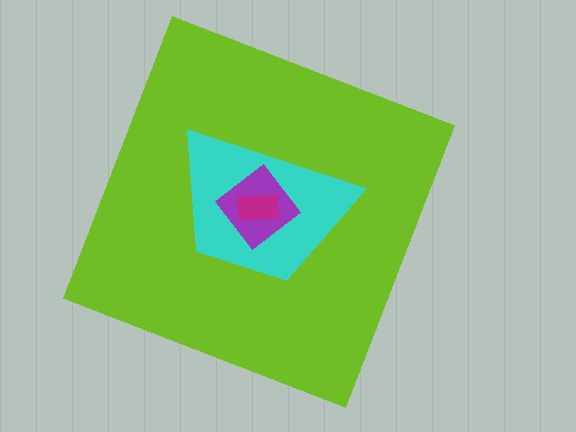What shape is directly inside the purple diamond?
The magenta rectangle.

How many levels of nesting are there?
4.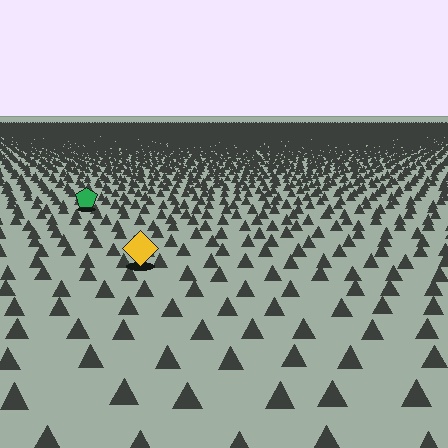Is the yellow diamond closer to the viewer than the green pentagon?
Yes. The yellow diamond is closer — you can tell from the texture gradient: the ground texture is coarser near it.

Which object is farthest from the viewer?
The green pentagon is farthest from the viewer. It appears smaller and the ground texture around it is denser.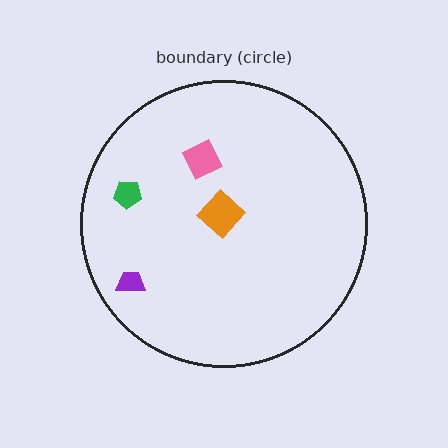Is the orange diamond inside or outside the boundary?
Inside.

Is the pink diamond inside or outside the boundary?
Inside.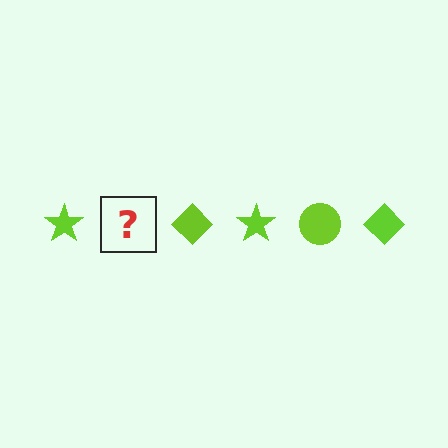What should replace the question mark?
The question mark should be replaced with a lime circle.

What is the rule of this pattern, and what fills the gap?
The rule is that the pattern cycles through star, circle, diamond shapes in lime. The gap should be filled with a lime circle.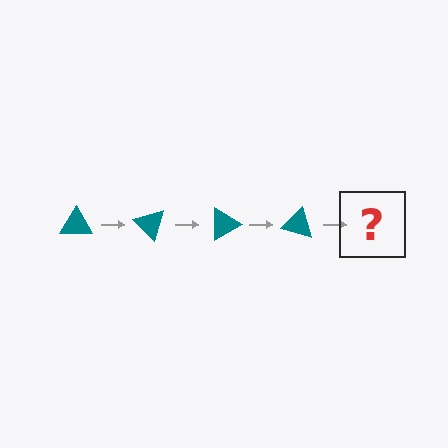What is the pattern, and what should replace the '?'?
The pattern is that the triangle rotates 45 degrees each step. The '?' should be a teal triangle rotated 180 degrees.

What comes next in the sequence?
The next element should be a teal triangle rotated 180 degrees.